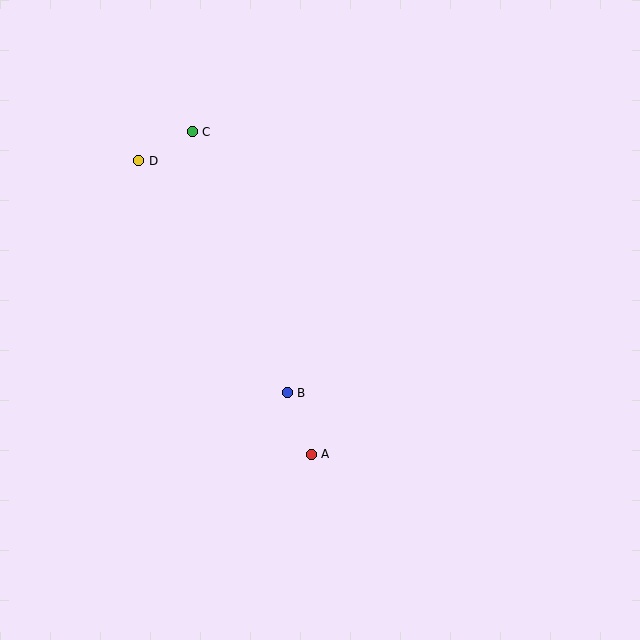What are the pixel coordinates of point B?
Point B is at (287, 393).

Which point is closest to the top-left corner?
Point D is closest to the top-left corner.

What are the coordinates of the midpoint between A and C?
The midpoint between A and C is at (252, 293).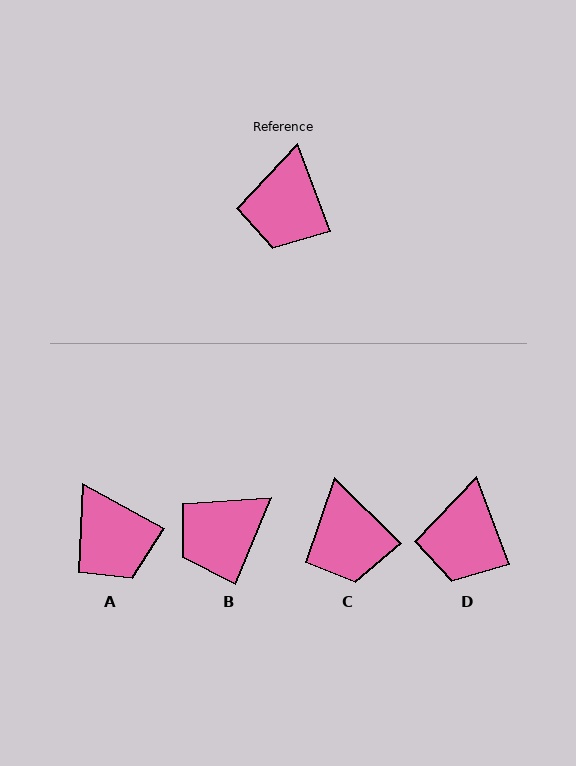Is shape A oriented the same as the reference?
No, it is off by about 41 degrees.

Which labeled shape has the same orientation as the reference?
D.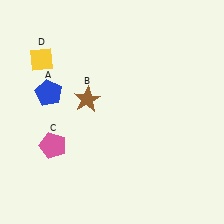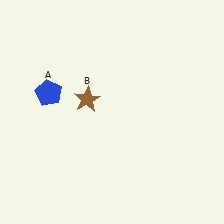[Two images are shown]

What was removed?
The pink pentagon (C), the yellow diamond (D) were removed in Image 2.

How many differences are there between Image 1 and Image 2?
There are 2 differences between the two images.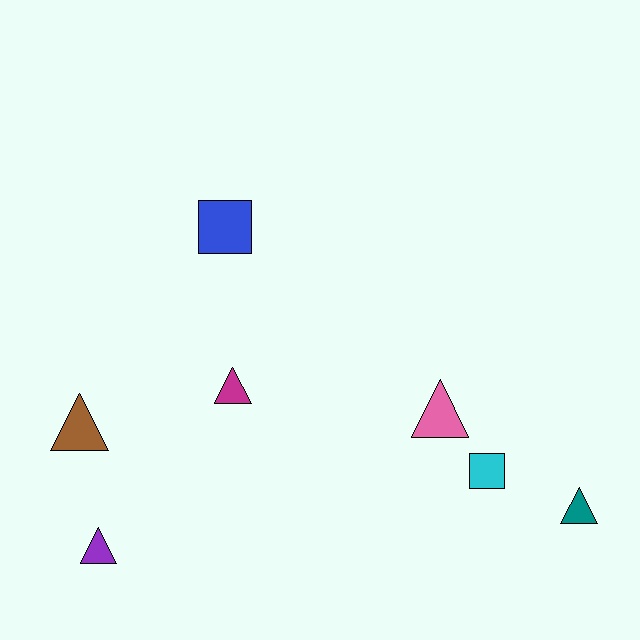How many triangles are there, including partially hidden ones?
There are 5 triangles.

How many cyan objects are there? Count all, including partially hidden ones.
There is 1 cyan object.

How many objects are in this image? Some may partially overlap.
There are 7 objects.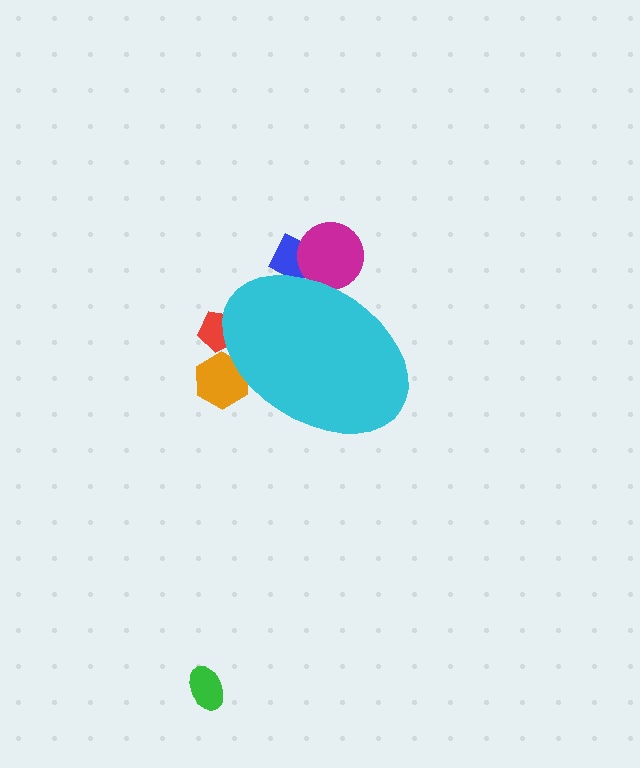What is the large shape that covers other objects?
A cyan ellipse.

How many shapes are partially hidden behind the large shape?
4 shapes are partially hidden.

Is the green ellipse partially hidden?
No, the green ellipse is fully visible.